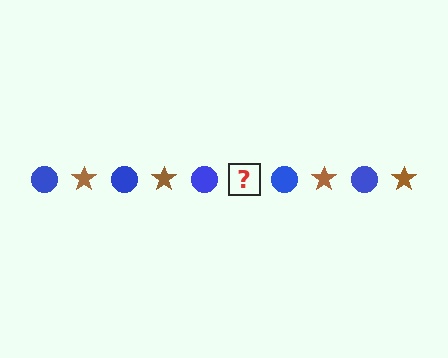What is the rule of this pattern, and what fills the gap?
The rule is that the pattern alternates between blue circle and brown star. The gap should be filled with a brown star.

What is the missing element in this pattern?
The missing element is a brown star.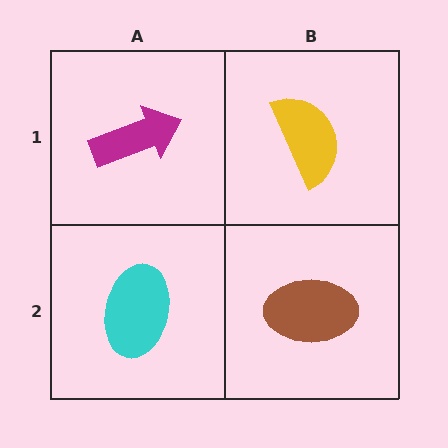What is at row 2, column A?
A cyan ellipse.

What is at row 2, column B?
A brown ellipse.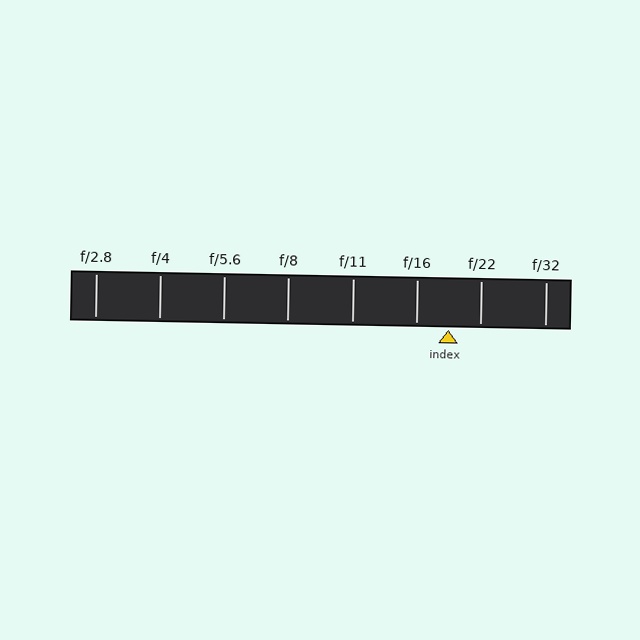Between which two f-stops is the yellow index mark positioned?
The index mark is between f/16 and f/22.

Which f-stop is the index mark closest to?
The index mark is closest to f/16.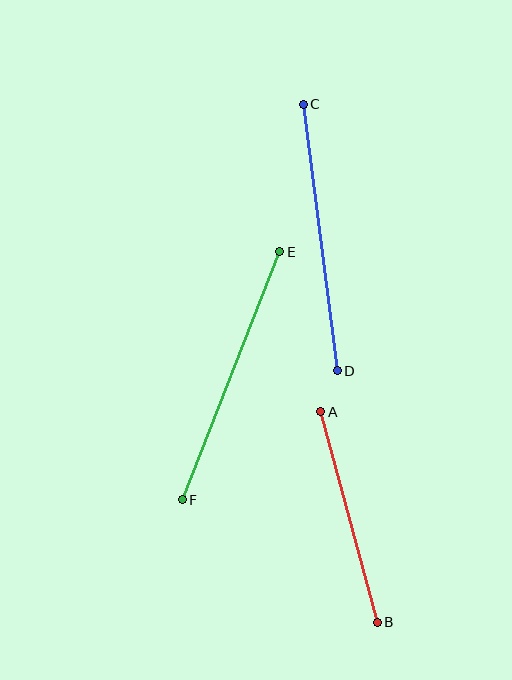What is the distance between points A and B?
The distance is approximately 218 pixels.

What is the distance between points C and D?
The distance is approximately 268 pixels.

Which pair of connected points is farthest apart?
Points C and D are farthest apart.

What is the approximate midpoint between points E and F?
The midpoint is at approximately (231, 376) pixels.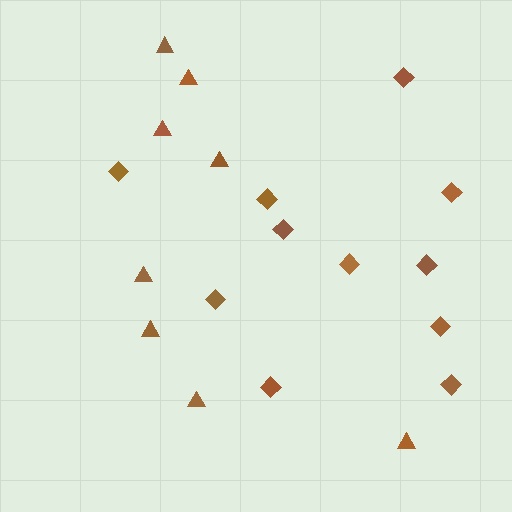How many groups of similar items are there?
There are 2 groups: one group of diamonds (11) and one group of triangles (8).